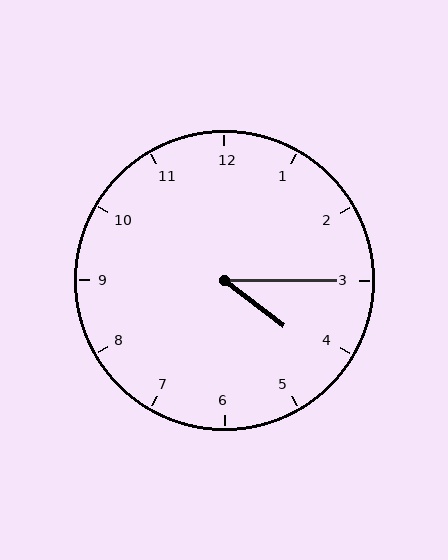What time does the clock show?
4:15.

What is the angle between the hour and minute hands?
Approximately 38 degrees.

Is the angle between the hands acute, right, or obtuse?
It is acute.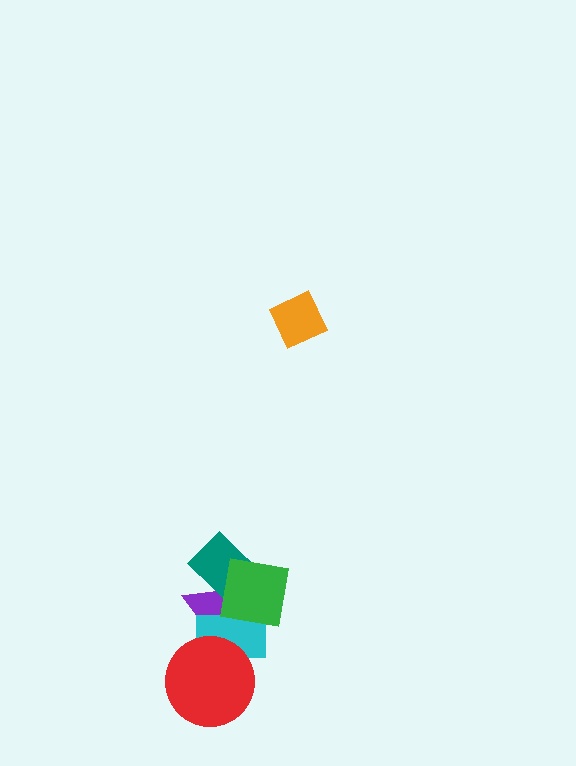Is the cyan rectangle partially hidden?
Yes, it is partially covered by another shape.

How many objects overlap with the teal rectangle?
3 objects overlap with the teal rectangle.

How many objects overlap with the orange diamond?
0 objects overlap with the orange diamond.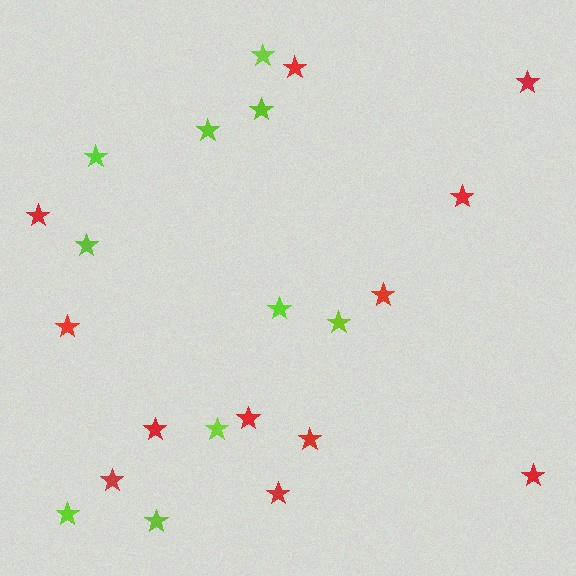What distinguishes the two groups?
There are 2 groups: one group of red stars (12) and one group of lime stars (10).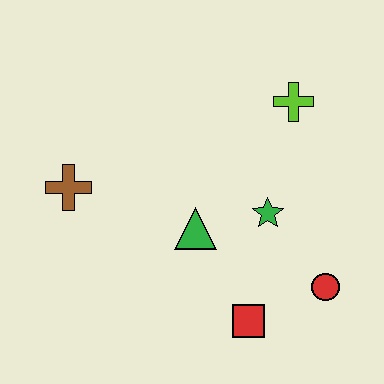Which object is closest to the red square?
The red circle is closest to the red square.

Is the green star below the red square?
No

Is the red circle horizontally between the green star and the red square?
No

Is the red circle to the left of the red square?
No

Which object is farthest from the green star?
The brown cross is farthest from the green star.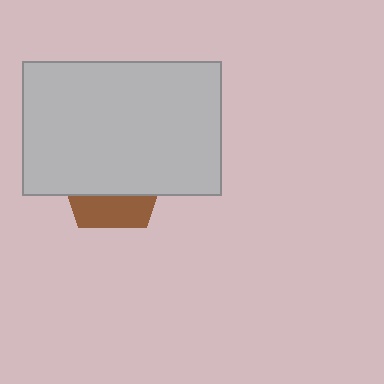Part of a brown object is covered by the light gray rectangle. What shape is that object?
It is a pentagon.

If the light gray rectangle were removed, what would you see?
You would see the complete brown pentagon.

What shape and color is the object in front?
The object in front is a light gray rectangle.